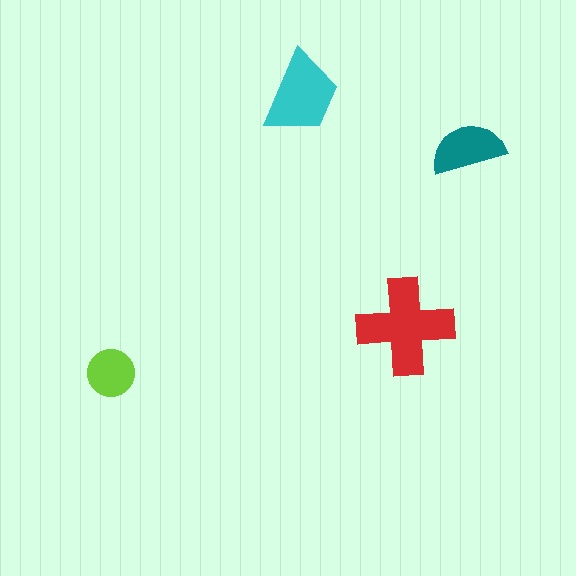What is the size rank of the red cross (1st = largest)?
1st.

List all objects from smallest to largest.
The lime circle, the teal semicircle, the cyan trapezoid, the red cross.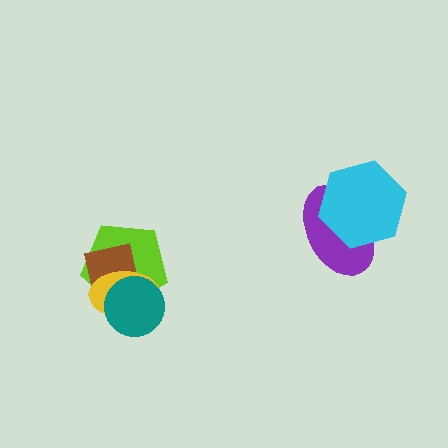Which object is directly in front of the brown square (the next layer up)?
The yellow ellipse is directly in front of the brown square.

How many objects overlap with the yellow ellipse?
3 objects overlap with the yellow ellipse.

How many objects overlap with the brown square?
3 objects overlap with the brown square.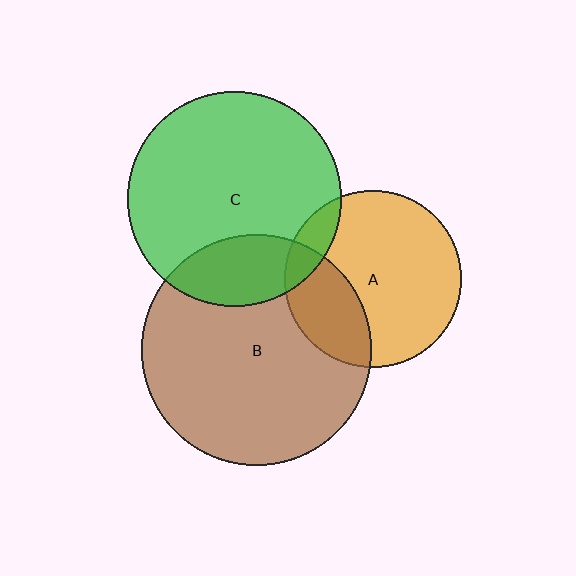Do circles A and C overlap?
Yes.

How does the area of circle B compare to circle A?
Approximately 1.7 times.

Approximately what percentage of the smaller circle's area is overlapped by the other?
Approximately 10%.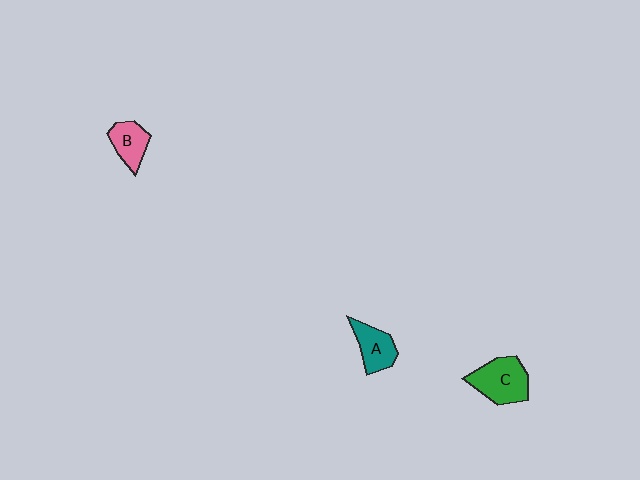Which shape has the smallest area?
Shape B (pink).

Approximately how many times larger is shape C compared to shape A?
Approximately 1.4 times.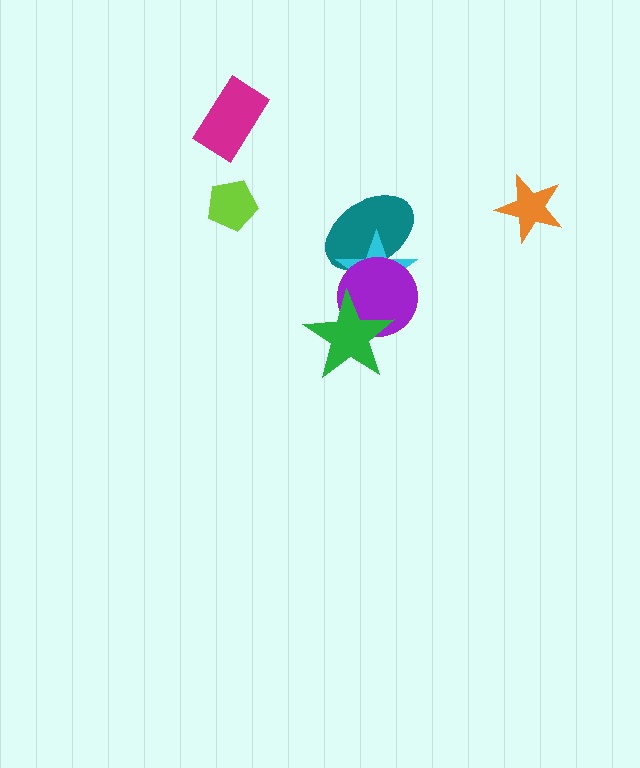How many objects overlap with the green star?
2 objects overlap with the green star.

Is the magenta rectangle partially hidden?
No, no other shape covers it.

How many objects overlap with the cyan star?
3 objects overlap with the cyan star.